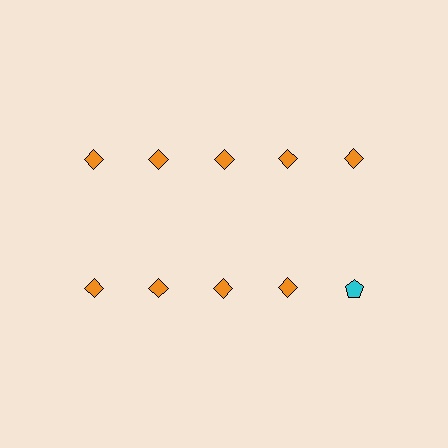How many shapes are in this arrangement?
There are 10 shapes arranged in a grid pattern.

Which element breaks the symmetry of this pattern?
The cyan pentagon in the second row, rightmost column breaks the symmetry. All other shapes are orange diamonds.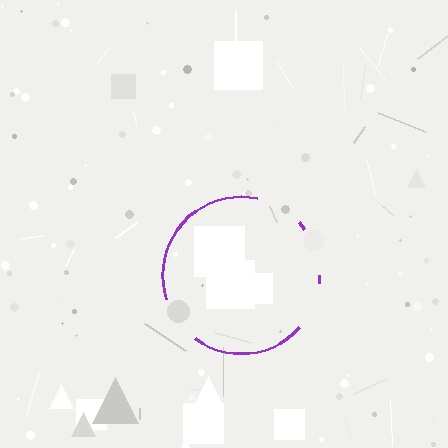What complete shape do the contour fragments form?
The contour fragments form a circle.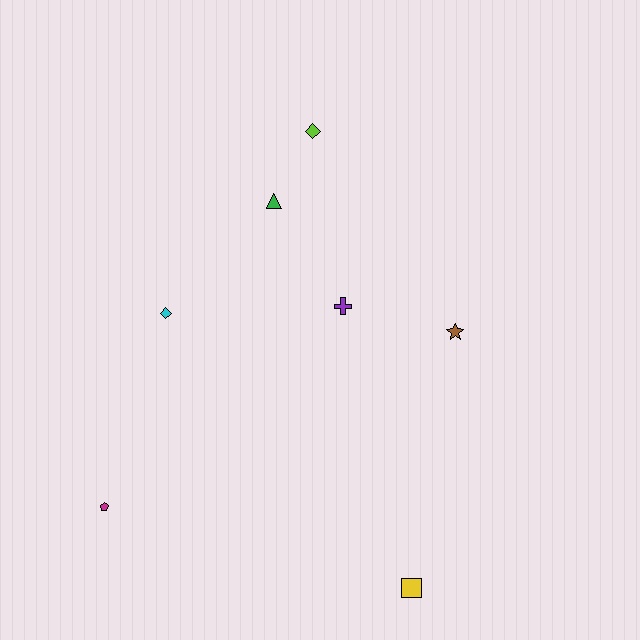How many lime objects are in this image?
There is 1 lime object.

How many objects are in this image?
There are 7 objects.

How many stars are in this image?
There is 1 star.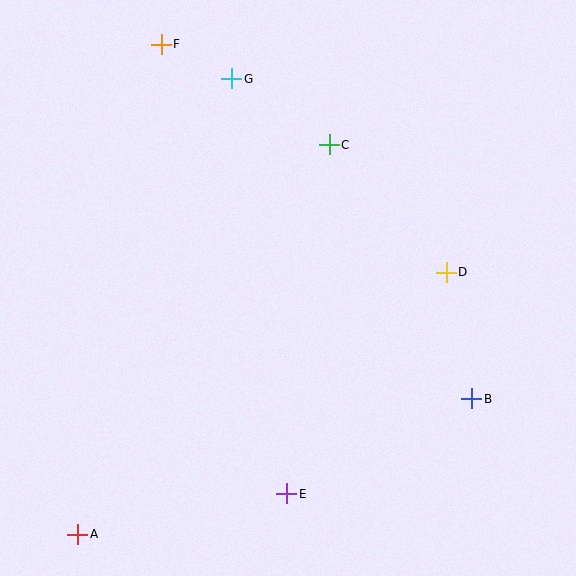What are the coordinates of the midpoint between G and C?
The midpoint between G and C is at (280, 112).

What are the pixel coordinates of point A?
Point A is at (78, 534).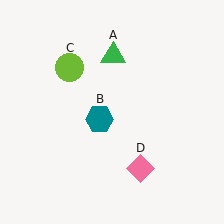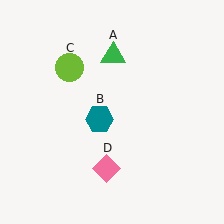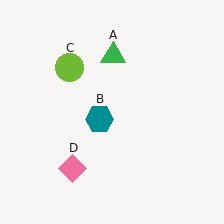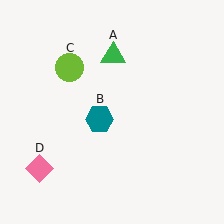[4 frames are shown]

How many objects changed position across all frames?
1 object changed position: pink diamond (object D).